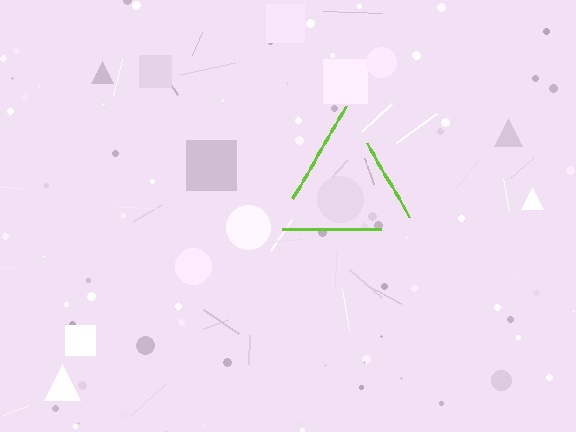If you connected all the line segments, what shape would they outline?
They would outline a triangle.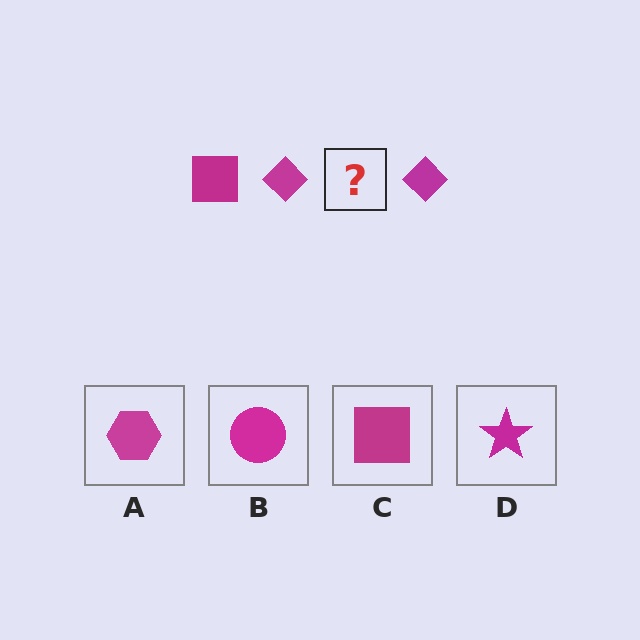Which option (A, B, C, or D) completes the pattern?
C.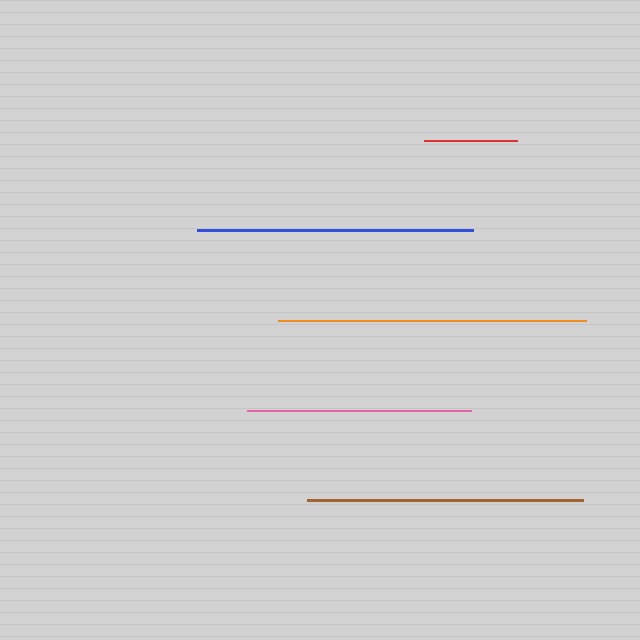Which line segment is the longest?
The orange line is the longest at approximately 309 pixels.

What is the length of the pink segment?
The pink segment is approximately 225 pixels long.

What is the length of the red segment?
The red segment is approximately 93 pixels long.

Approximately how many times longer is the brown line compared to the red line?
The brown line is approximately 3.0 times the length of the red line.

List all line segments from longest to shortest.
From longest to shortest: orange, blue, brown, pink, red.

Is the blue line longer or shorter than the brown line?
The blue line is longer than the brown line.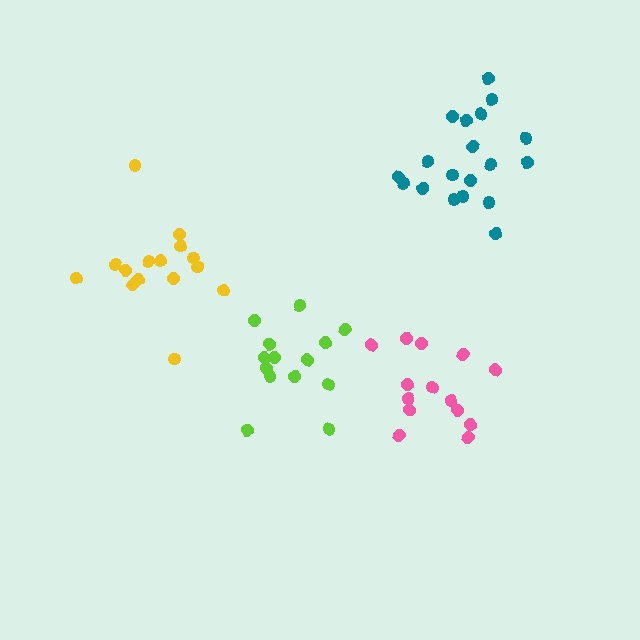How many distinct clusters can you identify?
There are 4 distinct clusters.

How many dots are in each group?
Group 1: 14 dots, Group 2: 15 dots, Group 3: 14 dots, Group 4: 19 dots (62 total).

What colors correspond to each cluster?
The clusters are colored: pink, yellow, lime, teal.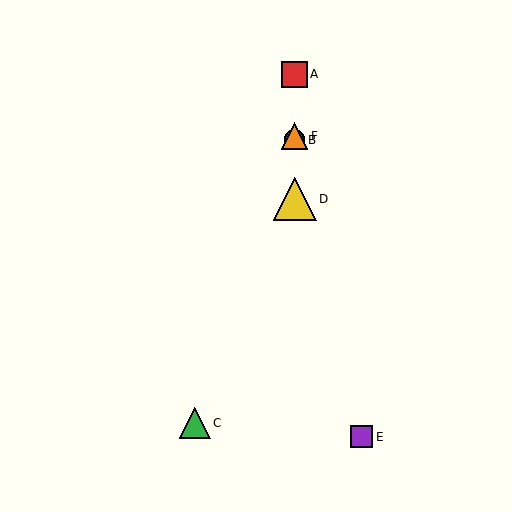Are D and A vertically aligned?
Yes, both are at x≈295.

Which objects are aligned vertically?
Objects A, B, D, F are aligned vertically.